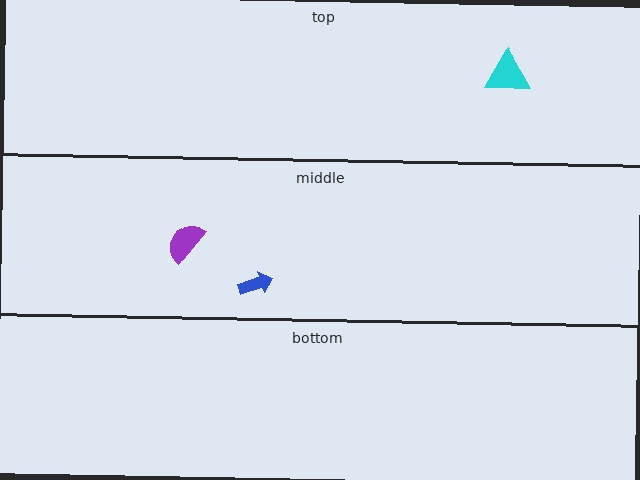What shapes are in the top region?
The cyan triangle.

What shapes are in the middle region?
The blue arrow, the purple semicircle.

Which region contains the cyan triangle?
The top region.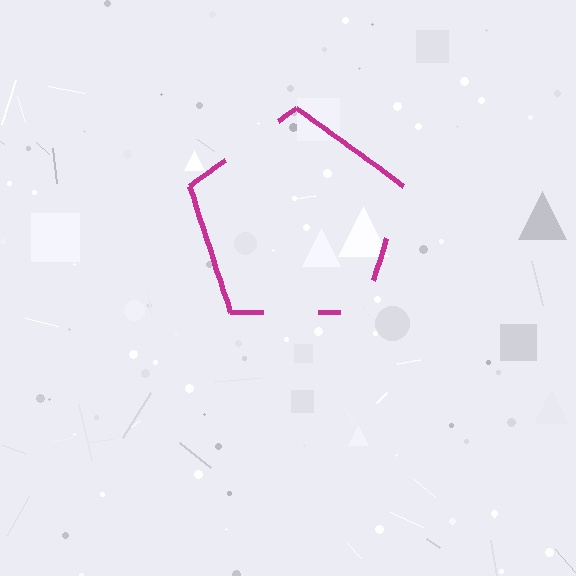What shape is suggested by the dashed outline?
The dashed outline suggests a pentagon.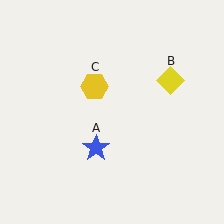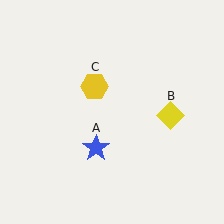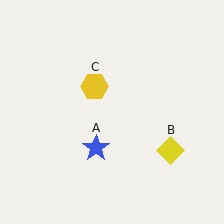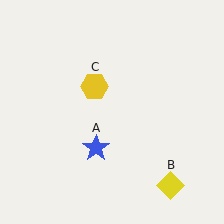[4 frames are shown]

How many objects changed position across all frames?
1 object changed position: yellow diamond (object B).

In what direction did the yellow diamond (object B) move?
The yellow diamond (object B) moved down.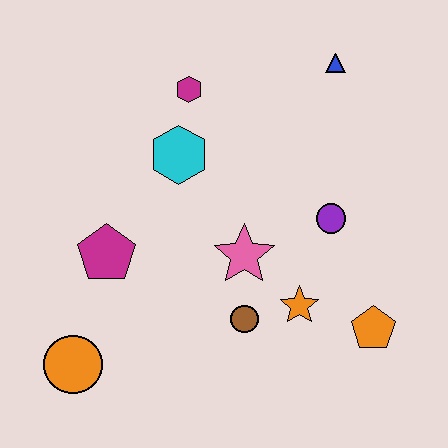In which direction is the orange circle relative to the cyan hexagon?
The orange circle is below the cyan hexagon.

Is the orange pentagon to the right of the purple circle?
Yes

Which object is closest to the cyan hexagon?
The magenta hexagon is closest to the cyan hexagon.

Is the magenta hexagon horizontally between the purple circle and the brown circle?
No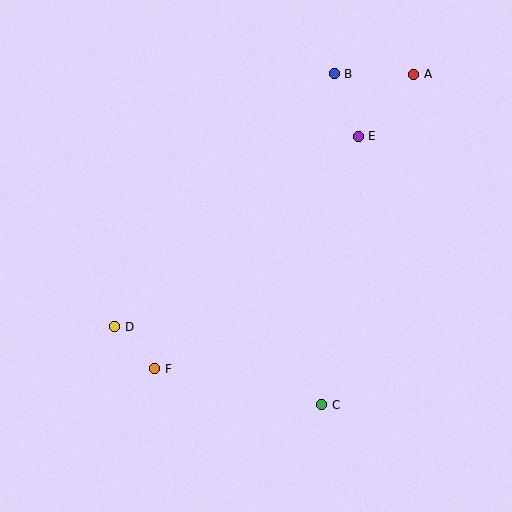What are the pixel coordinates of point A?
Point A is at (414, 74).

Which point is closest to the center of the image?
Point F at (155, 369) is closest to the center.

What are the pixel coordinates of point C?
Point C is at (322, 405).